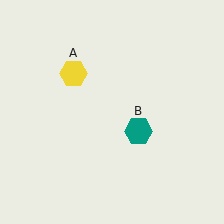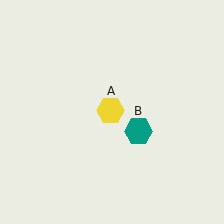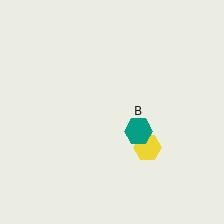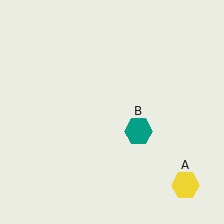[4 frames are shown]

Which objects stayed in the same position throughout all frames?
Teal hexagon (object B) remained stationary.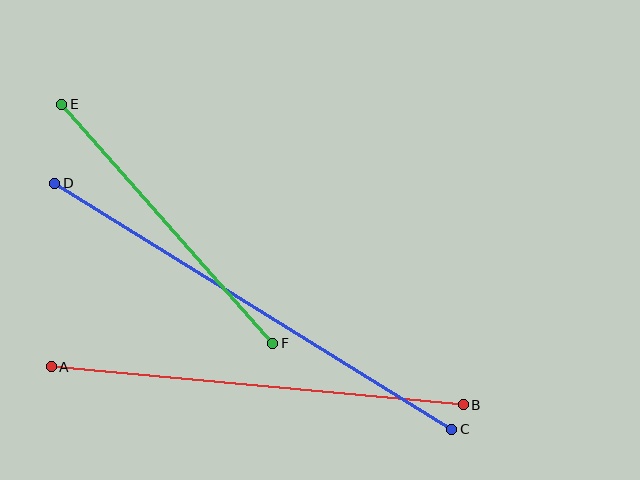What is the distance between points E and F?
The distance is approximately 319 pixels.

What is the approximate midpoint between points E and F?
The midpoint is at approximately (167, 224) pixels.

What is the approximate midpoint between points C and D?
The midpoint is at approximately (253, 306) pixels.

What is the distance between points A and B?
The distance is approximately 414 pixels.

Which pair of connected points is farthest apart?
Points C and D are farthest apart.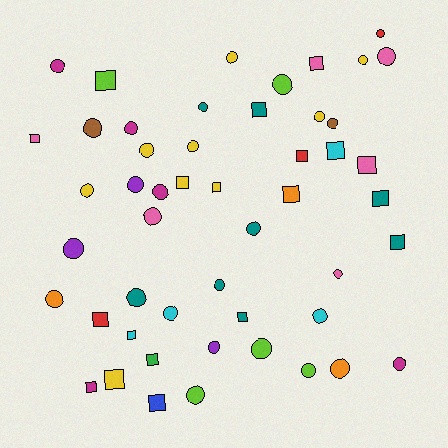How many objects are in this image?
There are 50 objects.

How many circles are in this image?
There are 31 circles.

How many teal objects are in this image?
There are 8 teal objects.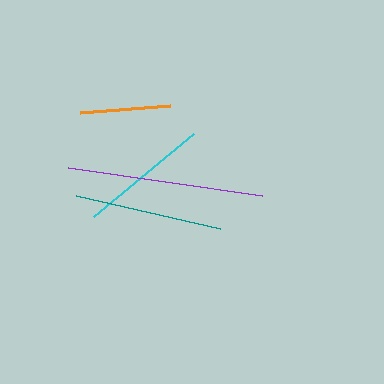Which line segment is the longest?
The purple line is the longest at approximately 196 pixels.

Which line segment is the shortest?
The orange line is the shortest at approximately 90 pixels.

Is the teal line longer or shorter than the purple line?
The purple line is longer than the teal line.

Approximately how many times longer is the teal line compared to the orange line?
The teal line is approximately 1.6 times the length of the orange line.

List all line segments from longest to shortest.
From longest to shortest: purple, teal, cyan, orange.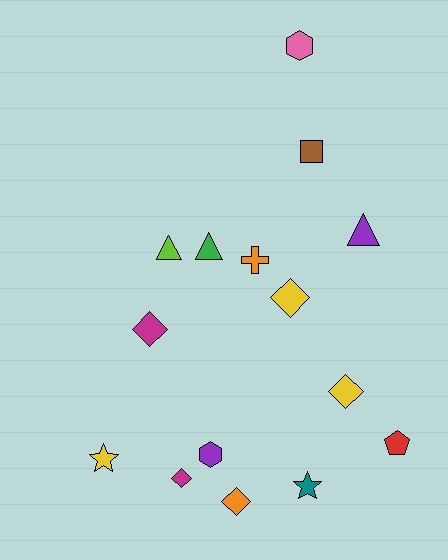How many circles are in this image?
There are no circles.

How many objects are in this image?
There are 15 objects.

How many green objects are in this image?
There is 1 green object.